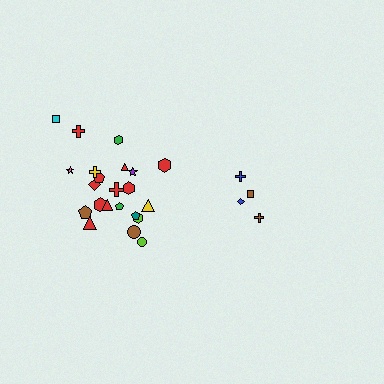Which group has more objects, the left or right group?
The left group.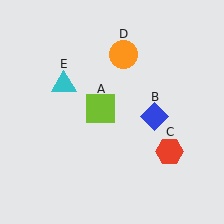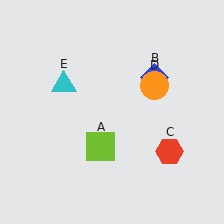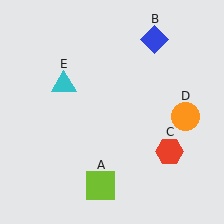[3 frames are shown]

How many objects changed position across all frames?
3 objects changed position: lime square (object A), blue diamond (object B), orange circle (object D).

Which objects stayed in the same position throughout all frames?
Red hexagon (object C) and cyan triangle (object E) remained stationary.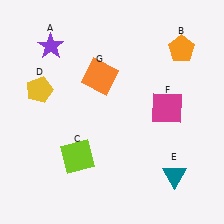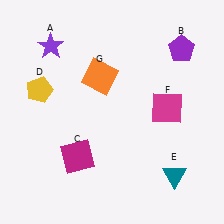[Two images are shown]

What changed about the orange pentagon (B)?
In Image 1, B is orange. In Image 2, it changed to purple.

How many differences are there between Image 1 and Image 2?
There are 2 differences between the two images.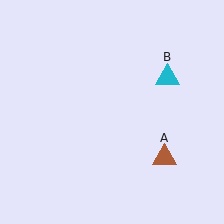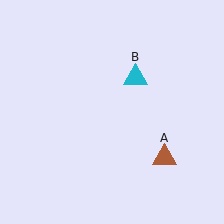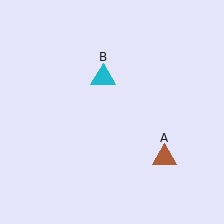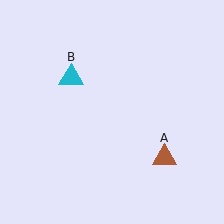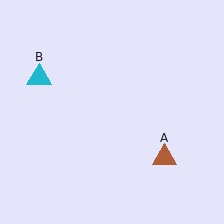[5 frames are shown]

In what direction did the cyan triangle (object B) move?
The cyan triangle (object B) moved left.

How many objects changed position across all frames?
1 object changed position: cyan triangle (object B).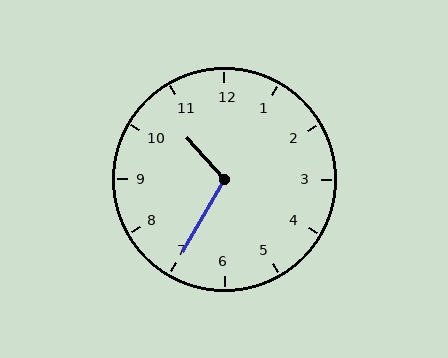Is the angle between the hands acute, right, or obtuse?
It is obtuse.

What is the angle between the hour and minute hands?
Approximately 108 degrees.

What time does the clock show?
10:35.